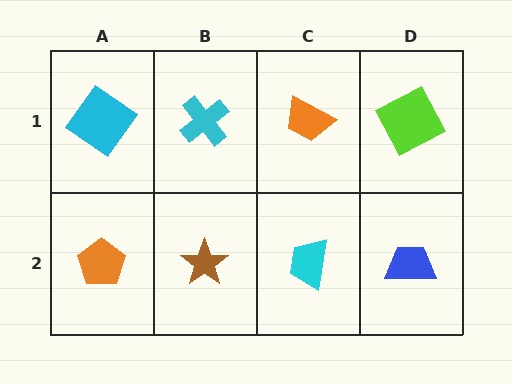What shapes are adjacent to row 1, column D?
A blue trapezoid (row 2, column D), an orange trapezoid (row 1, column C).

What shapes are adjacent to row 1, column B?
A brown star (row 2, column B), a cyan diamond (row 1, column A), an orange trapezoid (row 1, column C).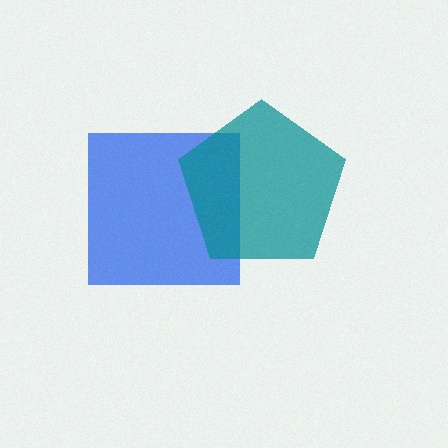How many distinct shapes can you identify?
There are 2 distinct shapes: a blue square, a teal pentagon.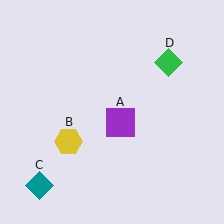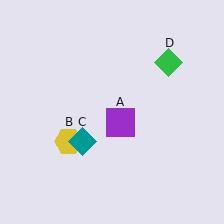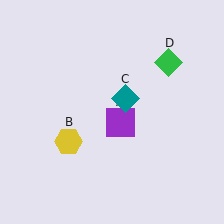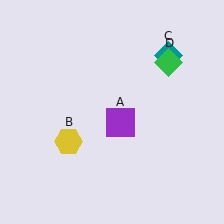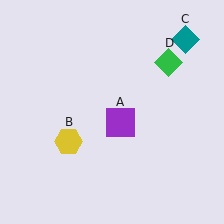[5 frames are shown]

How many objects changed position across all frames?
1 object changed position: teal diamond (object C).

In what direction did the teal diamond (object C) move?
The teal diamond (object C) moved up and to the right.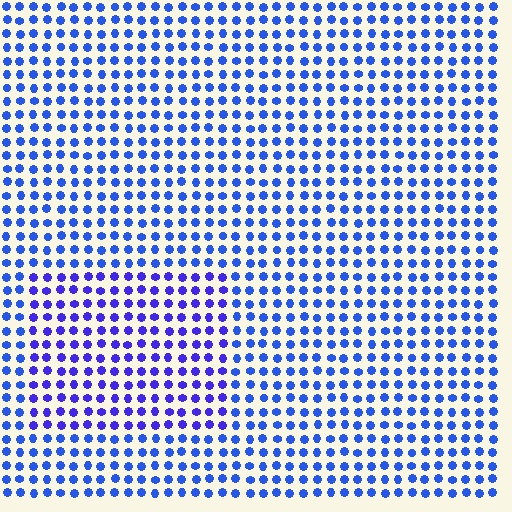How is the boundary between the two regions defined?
The boundary is defined purely by a slight shift in hue (about 23 degrees). Spacing, size, and orientation are identical on both sides.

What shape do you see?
I see a rectangle.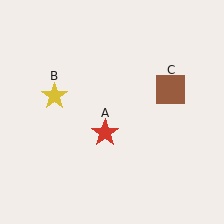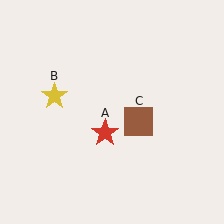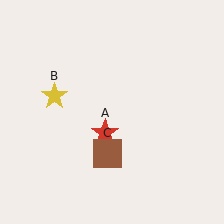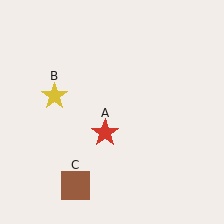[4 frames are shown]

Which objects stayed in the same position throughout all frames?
Red star (object A) and yellow star (object B) remained stationary.